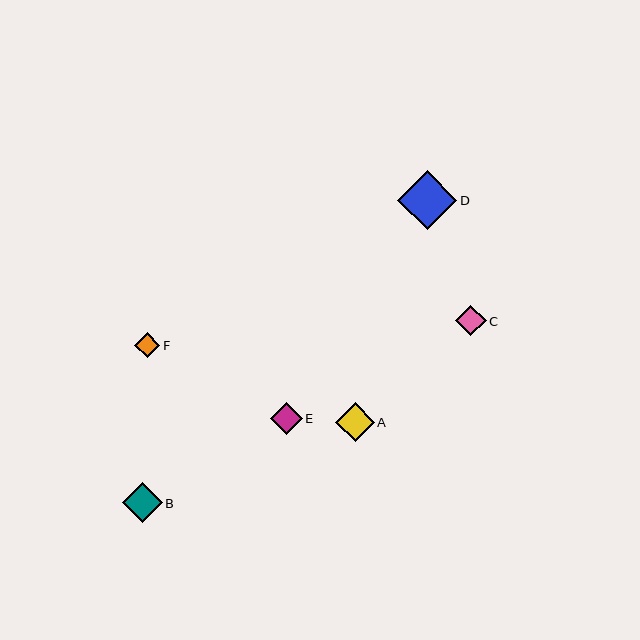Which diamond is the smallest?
Diamond F is the smallest with a size of approximately 25 pixels.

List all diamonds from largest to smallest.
From largest to smallest: D, B, A, E, C, F.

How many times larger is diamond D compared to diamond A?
Diamond D is approximately 1.5 times the size of diamond A.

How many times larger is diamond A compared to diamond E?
Diamond A is approximately 1.2 times the size of diamond E.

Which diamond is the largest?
Diamond D is the largest with a size of approximately 59 pixels.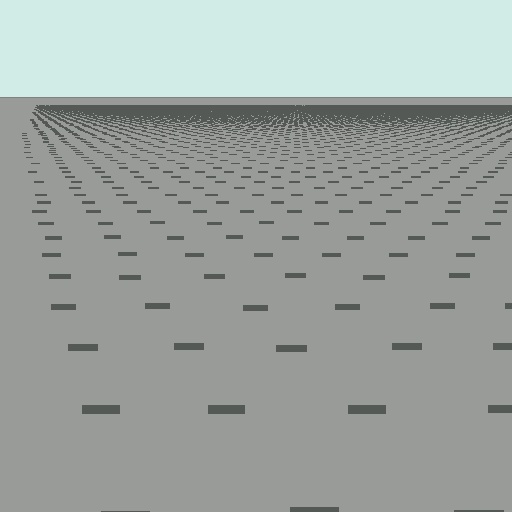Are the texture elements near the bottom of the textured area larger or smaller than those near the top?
Larger. Near the bottom, elements are closer to the viewer and appear at a bigger on-screen size.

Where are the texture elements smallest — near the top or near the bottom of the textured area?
Near the top.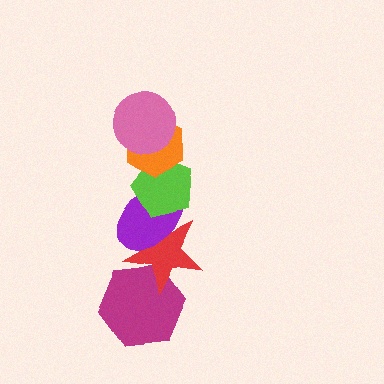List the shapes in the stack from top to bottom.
From top to bottom: the pink circle, the orange hexagon, the lime pentagon, the purple ellipse, the red star, the magenta hexagon.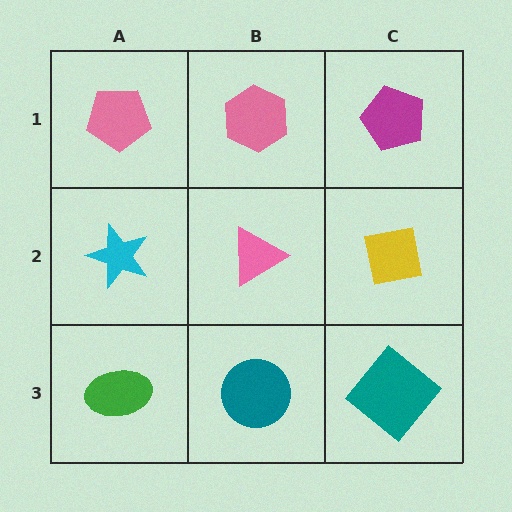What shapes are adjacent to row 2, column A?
A pink pentagon (row 1, column A), a green ellipse (row 3, column A), a pink triangle (row 2, column B).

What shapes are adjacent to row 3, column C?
A yellow square (row 2, column C), a teal circle (row 3, column B).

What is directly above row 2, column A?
A pink pentagon.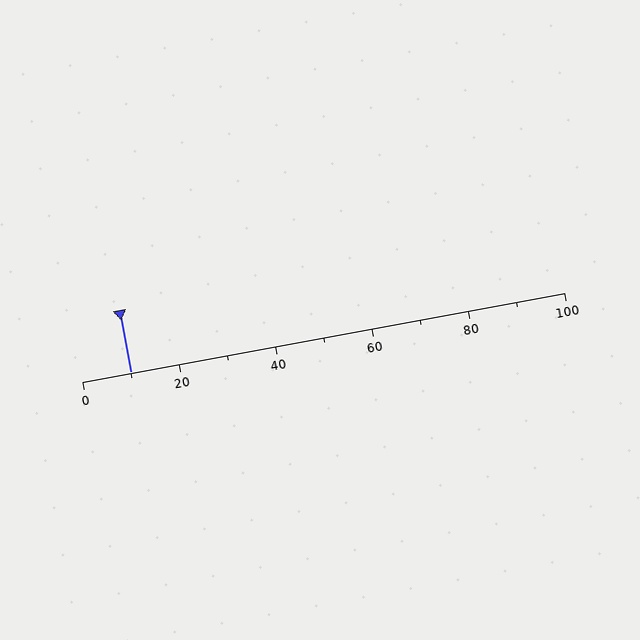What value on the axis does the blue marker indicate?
The marker indicates approximately 10.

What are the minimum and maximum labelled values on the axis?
The axis runs from 0 to 100.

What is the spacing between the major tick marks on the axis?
The major ticks are spaced 20 apart.